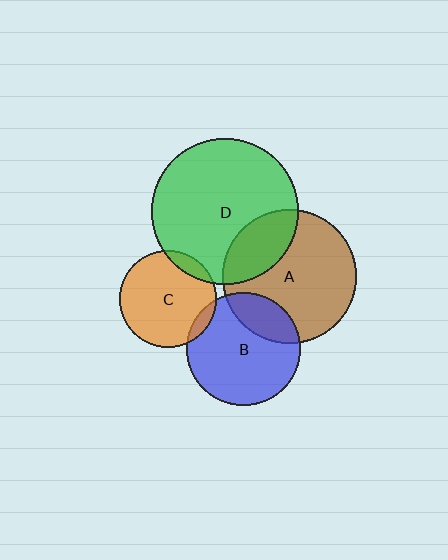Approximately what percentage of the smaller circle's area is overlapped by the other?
Approximately 10%.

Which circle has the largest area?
Circle D (green).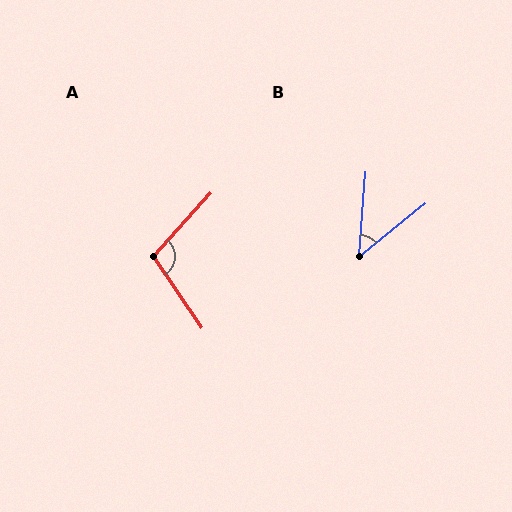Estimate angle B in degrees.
Approximately 47 degrees.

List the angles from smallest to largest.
B (47°), A (104°).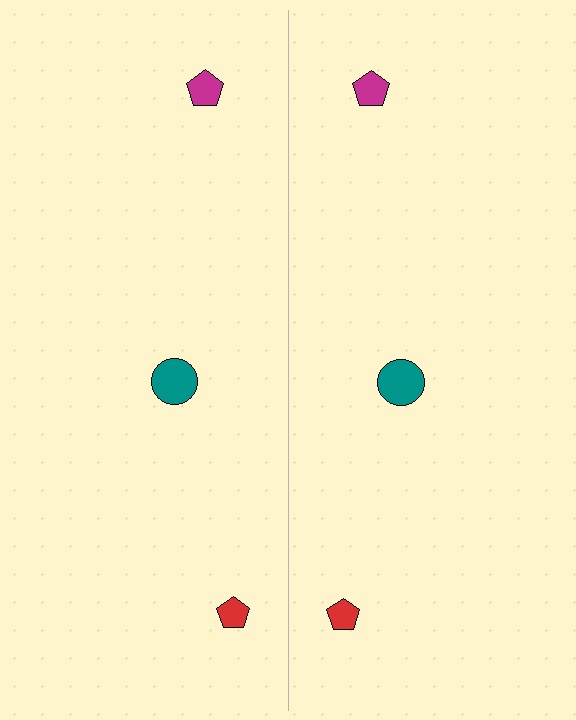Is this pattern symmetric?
Yes, this pattern has bilateral (reflection) symmetry.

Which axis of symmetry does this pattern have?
The pattern has a vertical axis of symmetry running through the center of the image.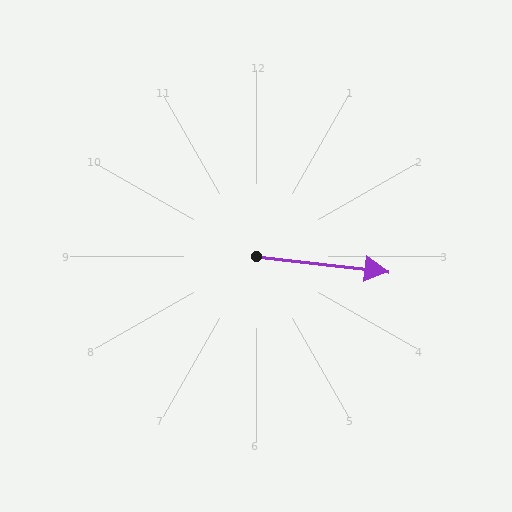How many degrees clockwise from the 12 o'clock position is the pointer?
Approximately 97 degrees.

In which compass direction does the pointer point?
East.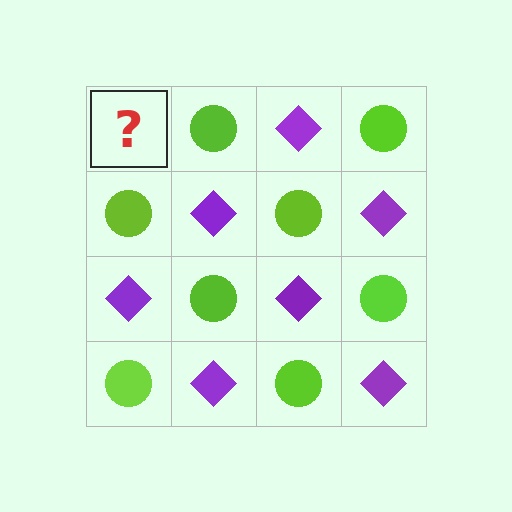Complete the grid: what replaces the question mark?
The question mark should be replaced with a purple diamond.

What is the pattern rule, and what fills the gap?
The rule is that it alternates purple diamond and lime circle in a checkerboard pattern. The gap should be filled with a purple diamond.